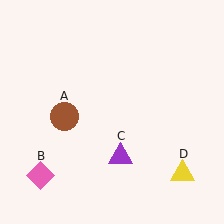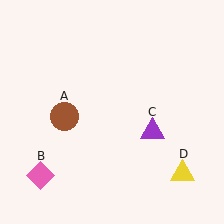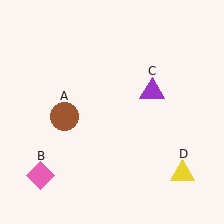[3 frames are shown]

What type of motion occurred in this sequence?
The purple triangle (object C) rotated counterclockwise around the center of the scene.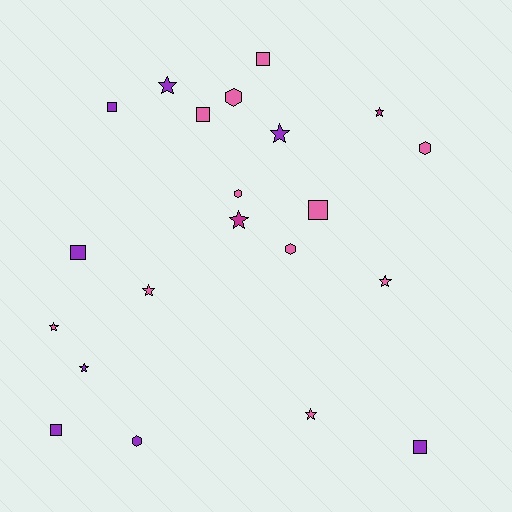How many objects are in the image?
There are 21 objects.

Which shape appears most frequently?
Star, with 9 objects.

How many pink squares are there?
There are 3 pink squares.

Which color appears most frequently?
Pink, with 11 objects.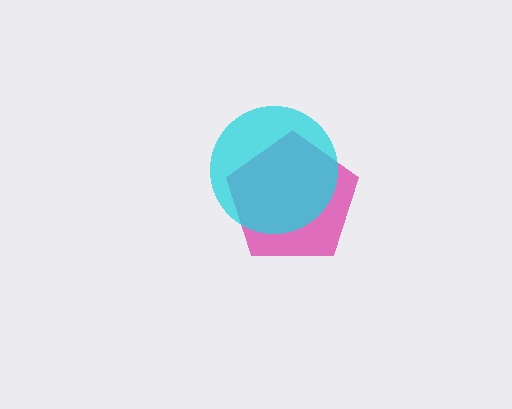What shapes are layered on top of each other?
The layered shapes are: a magenta pentagon, a cyan circle.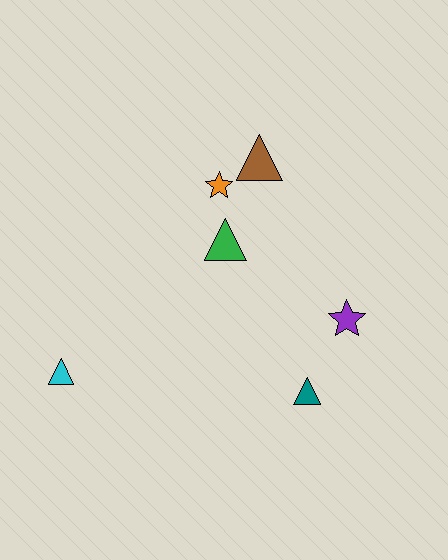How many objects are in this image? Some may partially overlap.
There are 6 objects.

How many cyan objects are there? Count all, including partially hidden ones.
There is 1 cyan object.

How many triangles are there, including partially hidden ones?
There are 4 triangles.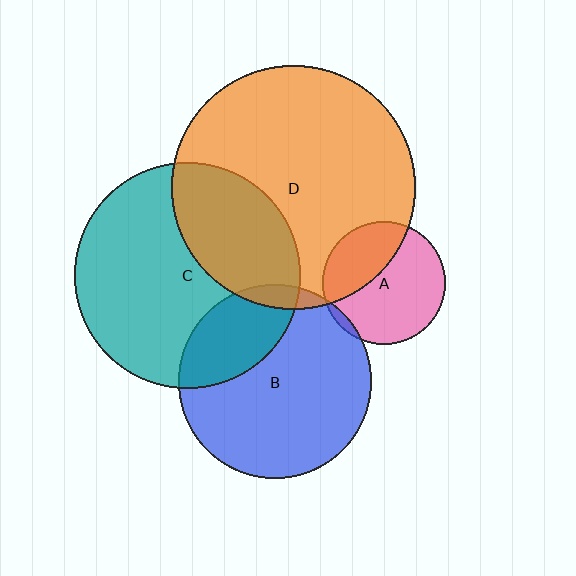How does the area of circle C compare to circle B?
Approximately 1.4 times.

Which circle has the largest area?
Circle D (orange).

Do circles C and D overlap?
Yes.